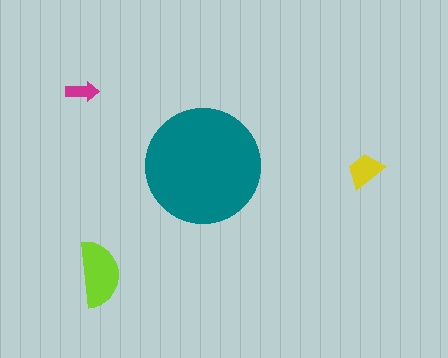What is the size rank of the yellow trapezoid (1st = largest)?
3rd.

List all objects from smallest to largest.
The magenta arrow, the yellow trapezoid, the lime semicircle, the teal circle.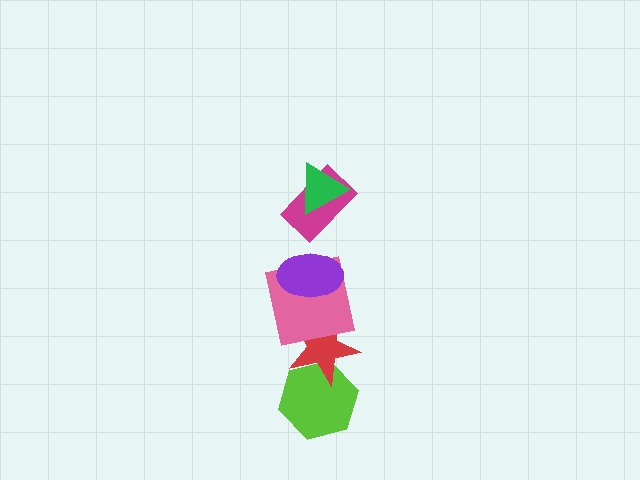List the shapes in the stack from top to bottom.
From top to bottom: the green triangle, the magenta rectangle, the purple ellipse, the pink square, the red star, the lime hexagon.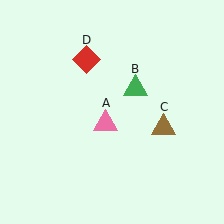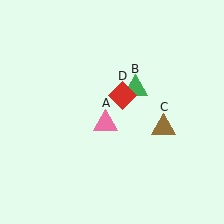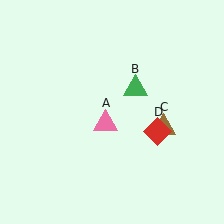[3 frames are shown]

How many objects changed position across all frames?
1 object changed position: red diamond (object D).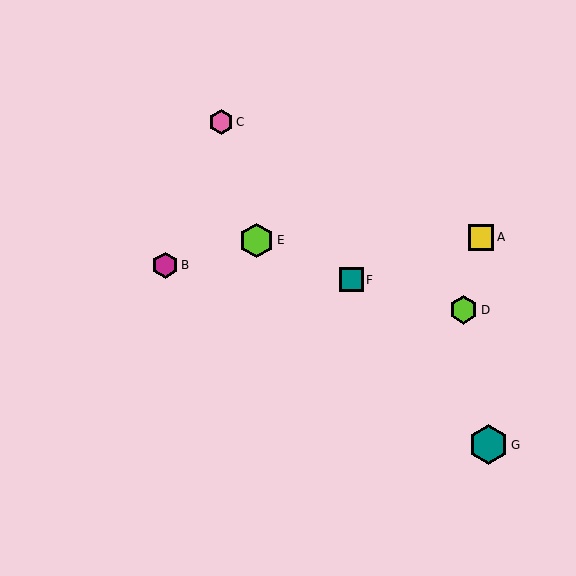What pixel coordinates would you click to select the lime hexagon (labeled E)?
Click at (257, 240) to select the lime hexagon E.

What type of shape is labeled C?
Shape C is a pink hexagon.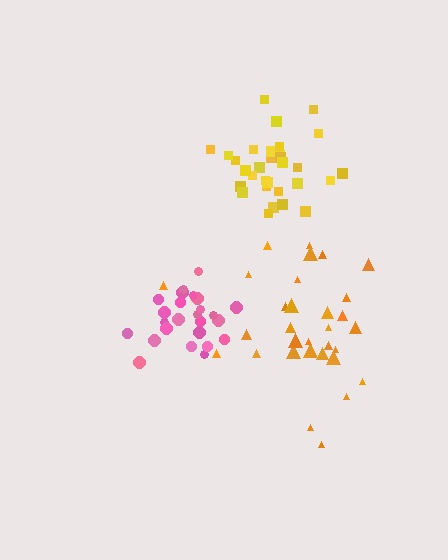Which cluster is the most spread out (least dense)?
Orange.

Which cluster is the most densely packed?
Pink.